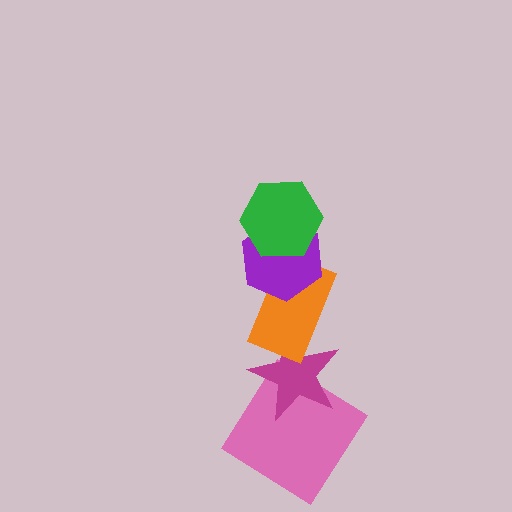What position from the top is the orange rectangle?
The orange rectangle is 3rd from the top.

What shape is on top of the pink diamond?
The magenta star is on top of the pink diamond.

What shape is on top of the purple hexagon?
The green hexagon is on top of the purple hexagon.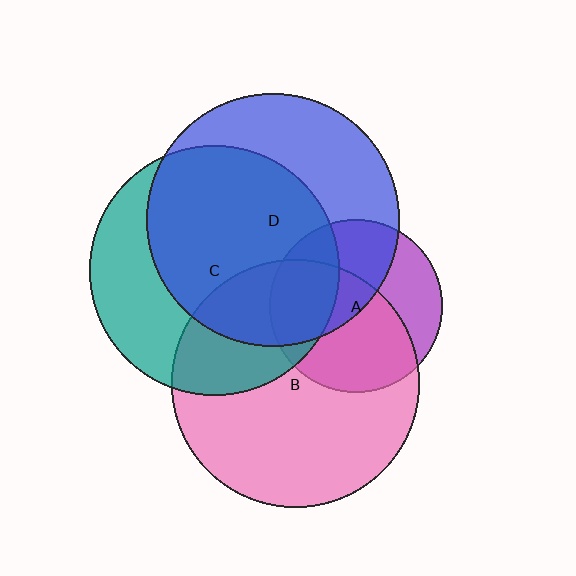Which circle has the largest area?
Circle D (blue).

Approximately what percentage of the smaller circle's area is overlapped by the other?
Approximately 60%.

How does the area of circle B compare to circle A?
Approximately 2.1 times.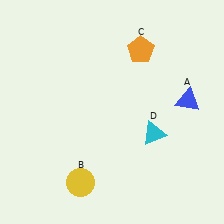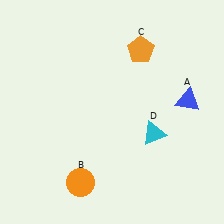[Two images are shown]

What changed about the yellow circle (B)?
In Image 1, B is yellow. In Image 2, it changed to orange.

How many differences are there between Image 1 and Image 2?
There is 1 difference between the two images.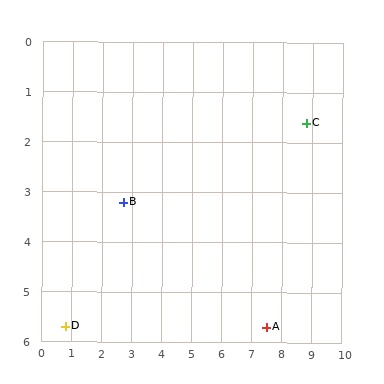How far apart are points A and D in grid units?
Points A and D are about 6.7 grid units apart.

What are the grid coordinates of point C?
Point C is at approximately (8.8, 1.6).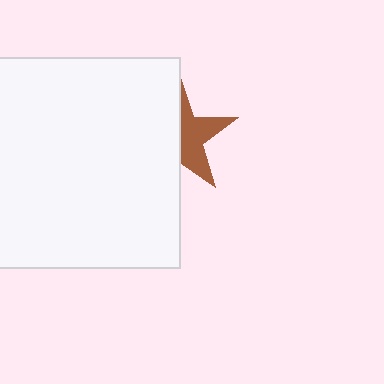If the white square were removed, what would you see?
You would see the complete brown star.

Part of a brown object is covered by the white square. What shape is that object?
It is a star.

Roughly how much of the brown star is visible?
About half of it is visible (roughly 45%).